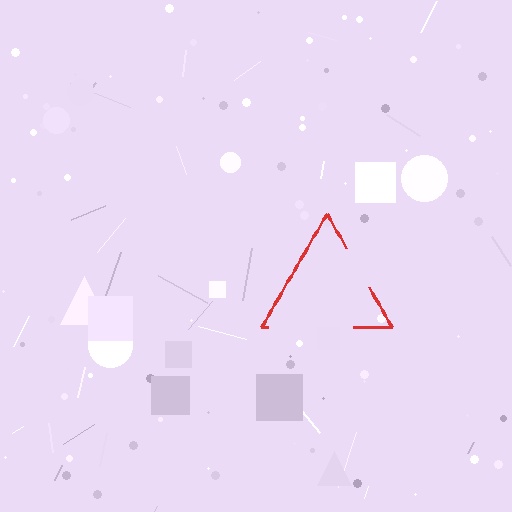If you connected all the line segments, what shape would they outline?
They would outline a triangle.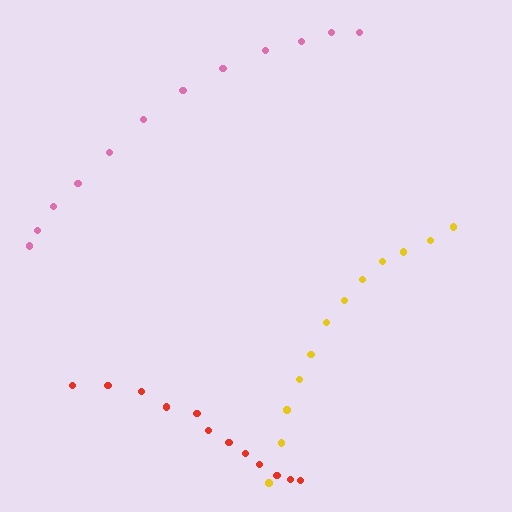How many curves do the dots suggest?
There are 3 distinct paths.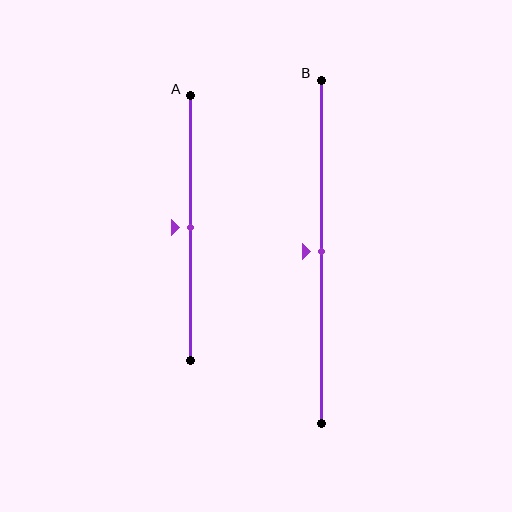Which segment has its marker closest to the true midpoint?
Segment A has its marker closest to the true midpoint.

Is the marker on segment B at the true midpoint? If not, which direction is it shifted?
Yes, the marker on segment B is at the true midpoint.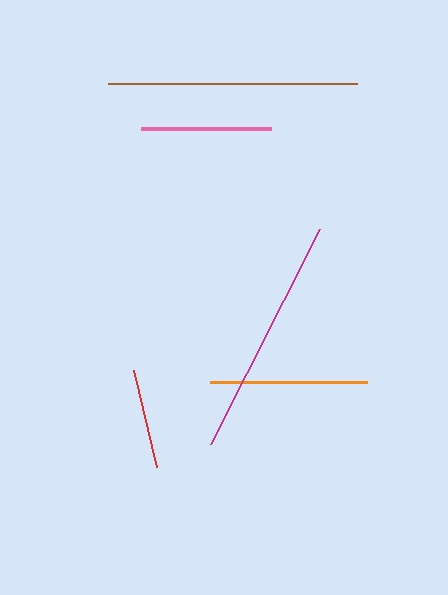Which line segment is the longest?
The brown line is the longest at approximately 249 pixels.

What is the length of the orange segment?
The orange segment is approximately 156 pixels long.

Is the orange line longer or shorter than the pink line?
The orange line is longer than the pink line.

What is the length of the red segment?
The red segment is approximately 101 pixels long.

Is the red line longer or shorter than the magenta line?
The magenta line is longer than the red line.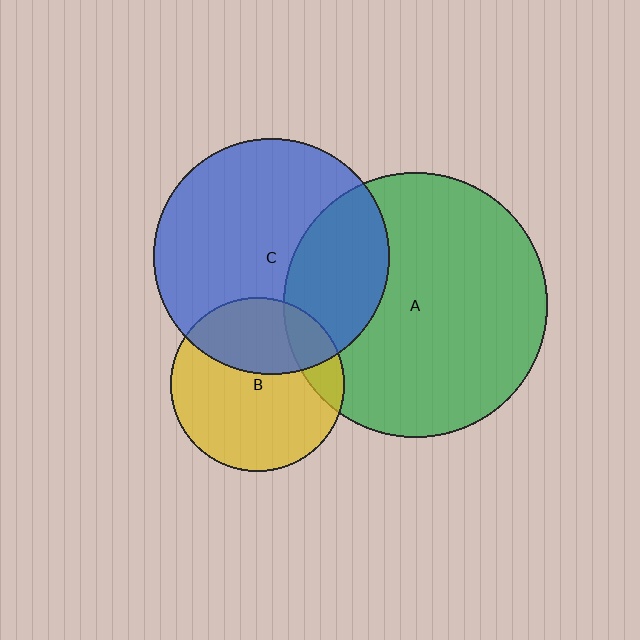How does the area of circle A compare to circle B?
Approximately 2.3 times.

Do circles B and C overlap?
Yes.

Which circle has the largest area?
Circle A (green).